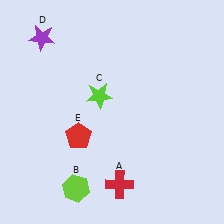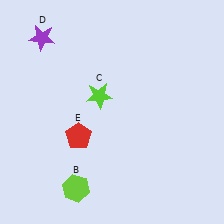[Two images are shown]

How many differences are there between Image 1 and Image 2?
There is 1 difference between the two images.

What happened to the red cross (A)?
The red cross (A) was removed in Image 2. It was in the bottom-right area of Image 1.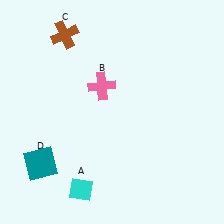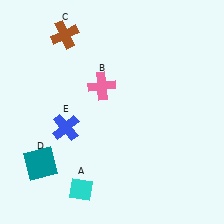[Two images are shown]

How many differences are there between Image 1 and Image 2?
There is 1 difference between the two images.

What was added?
A blue cross (E) was added in Image 2.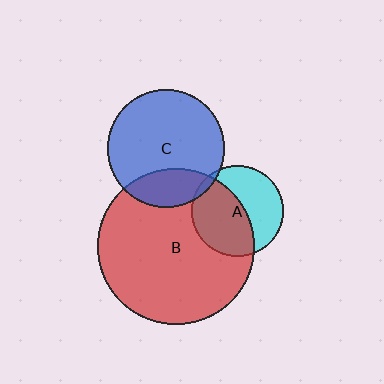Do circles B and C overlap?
Yes.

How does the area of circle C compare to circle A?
Approximately 1.7 times.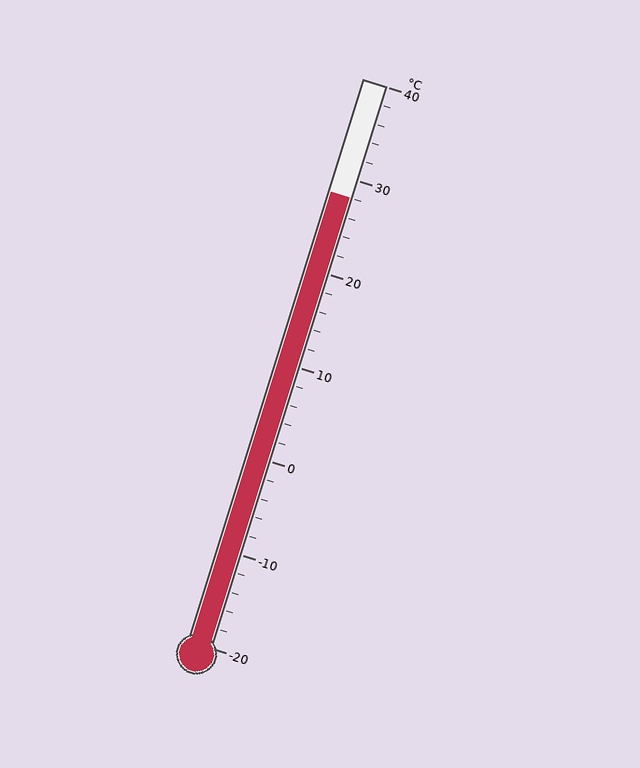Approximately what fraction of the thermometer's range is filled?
The thermometer is filled to approximately 80% of its range.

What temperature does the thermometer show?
The thermometer shows approximately 28°C.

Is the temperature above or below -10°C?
The temperature is above -10°C.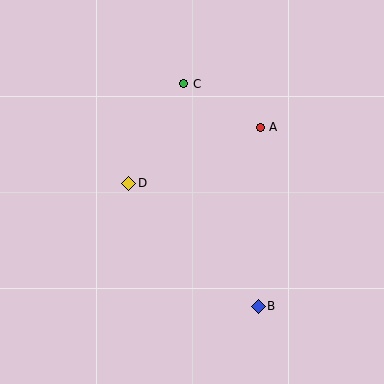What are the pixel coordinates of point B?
Point B is at (258, 306).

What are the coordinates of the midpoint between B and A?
The midpoint between B and A is at (259, 217).